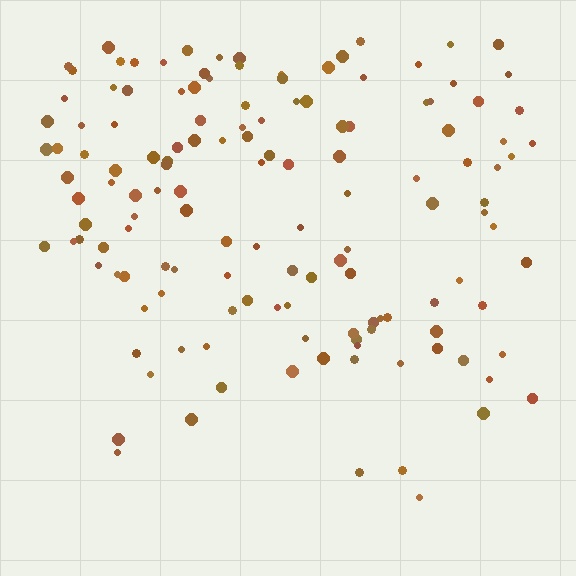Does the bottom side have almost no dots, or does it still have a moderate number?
Still a moderate number, just noticeably fewer than the top.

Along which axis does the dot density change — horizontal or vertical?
Vertical.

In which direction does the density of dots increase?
From bottom to top, with the top side densest.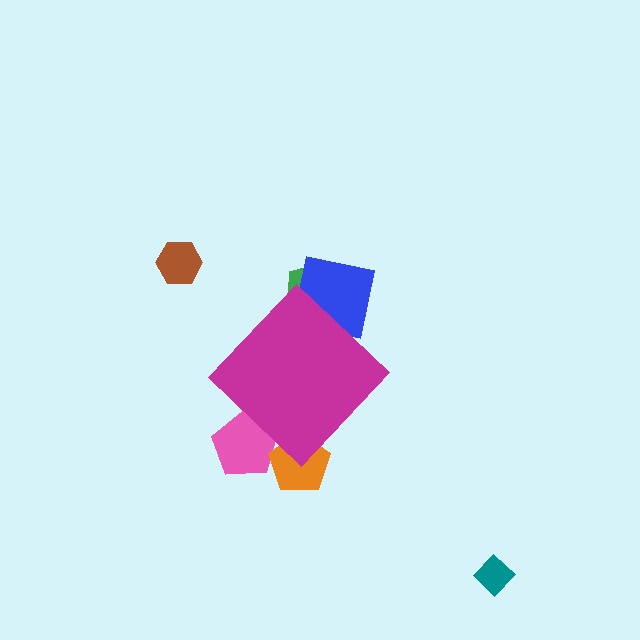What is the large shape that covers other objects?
A magenta diamond.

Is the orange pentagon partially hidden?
Yes, the orange pentagon is partially hidden behind the magenta diamond.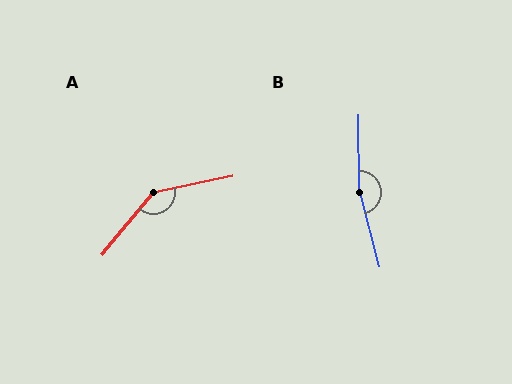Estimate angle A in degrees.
Approximately 141 degrees.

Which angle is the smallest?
A, at approximately 141 degrees.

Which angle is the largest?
B, at approximately 166 degrees.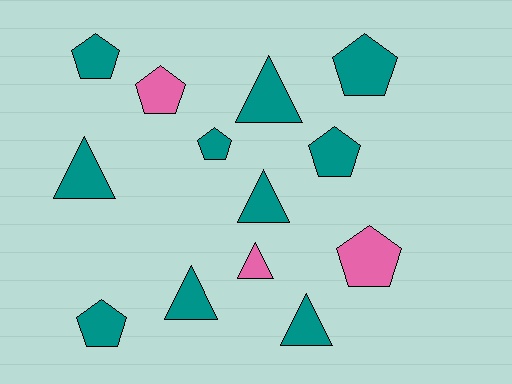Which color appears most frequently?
Teal, with 10 objects.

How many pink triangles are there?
There is 1 pink triangle.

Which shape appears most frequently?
Pentagon, with 7 objects.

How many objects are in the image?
There are 13 objects.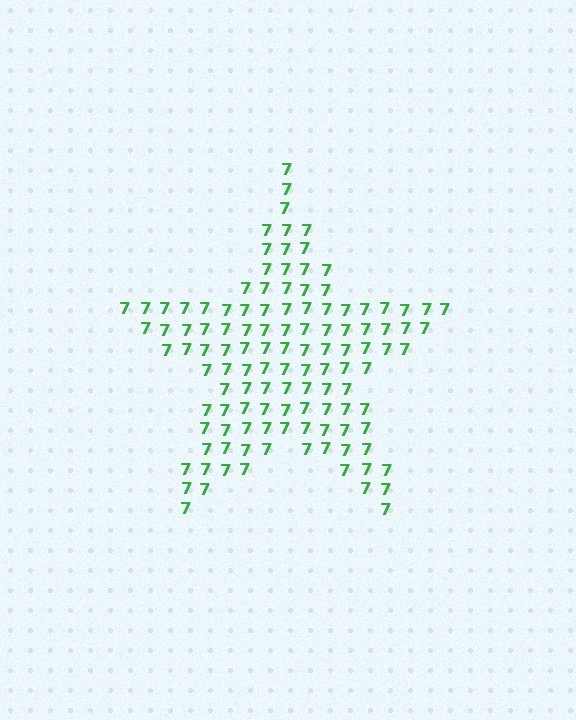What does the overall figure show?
The overall figure shows a star.